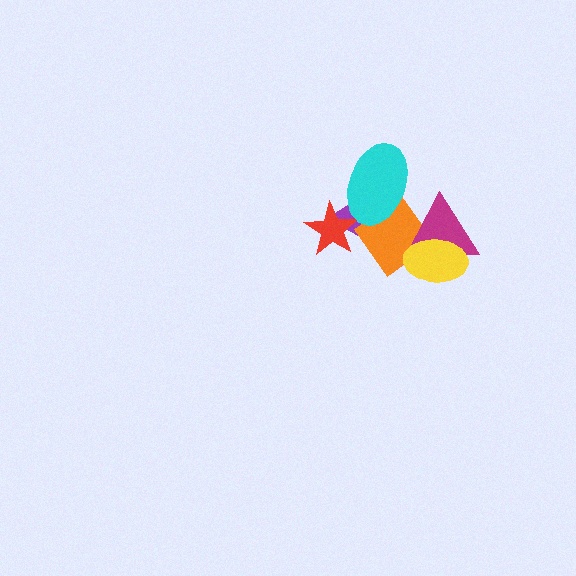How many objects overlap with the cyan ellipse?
3 objects overlap with the cyan ellipse.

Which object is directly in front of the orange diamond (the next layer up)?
The magenta triangle is directly in front of the orange diamond.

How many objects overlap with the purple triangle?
3 objects overlap with the purple triangle.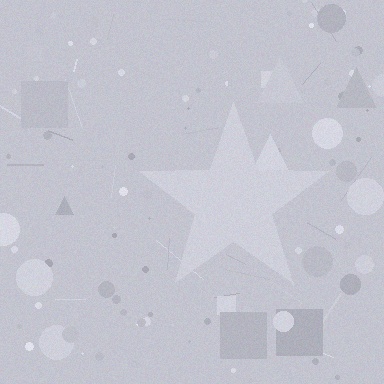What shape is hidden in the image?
A star is hidden in the image.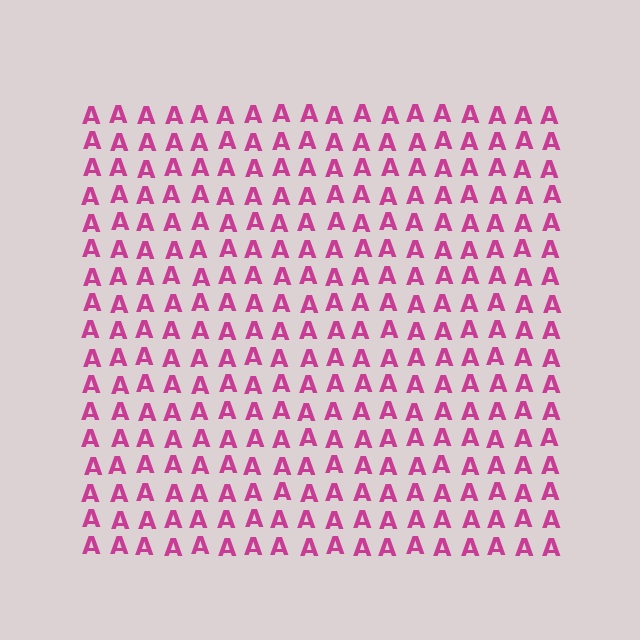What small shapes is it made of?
It is made of small letter A's.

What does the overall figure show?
The overall figure shows a square.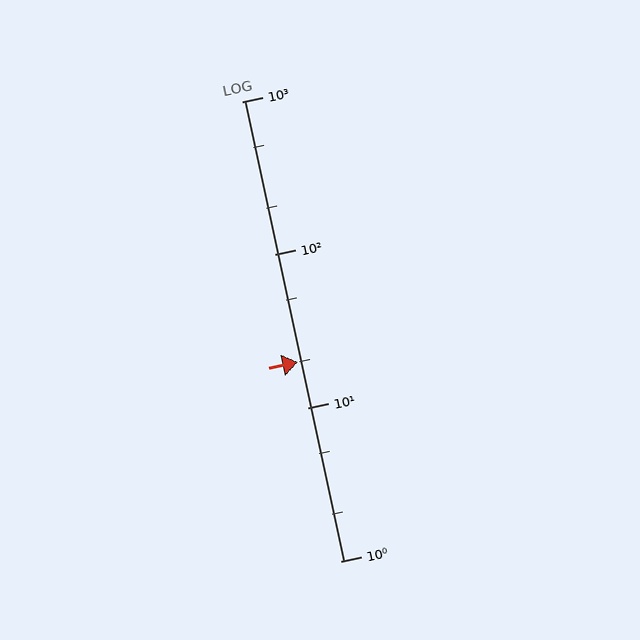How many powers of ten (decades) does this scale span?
The scale spans 3 decades, from 1 to 1000.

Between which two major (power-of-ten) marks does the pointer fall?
The pointer is between 10 and 100.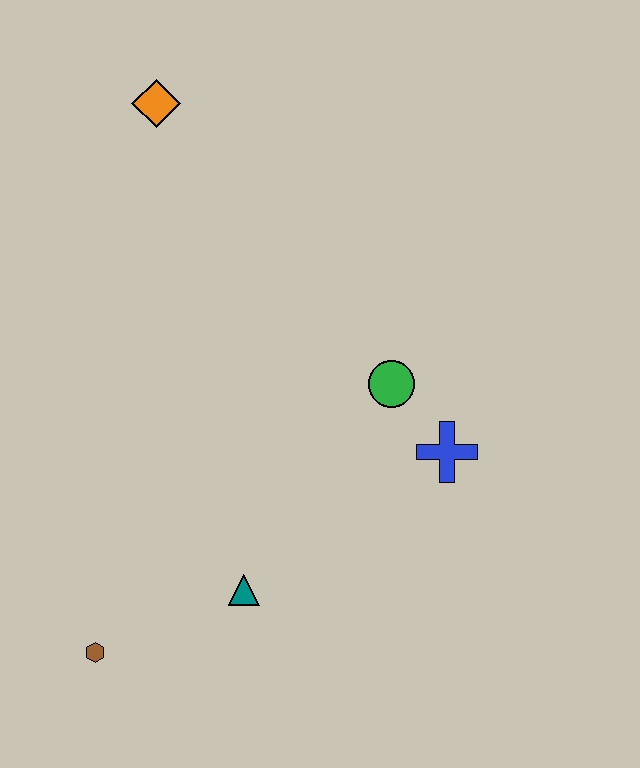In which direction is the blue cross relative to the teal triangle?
The blue cross is to the right of the teal triangle.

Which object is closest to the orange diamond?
The green circle is closest to the orange diamond.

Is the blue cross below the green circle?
Yes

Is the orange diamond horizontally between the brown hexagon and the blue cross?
Yes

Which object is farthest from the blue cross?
The orange diamond is farthest from the blue cross.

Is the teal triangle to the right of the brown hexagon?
Yes